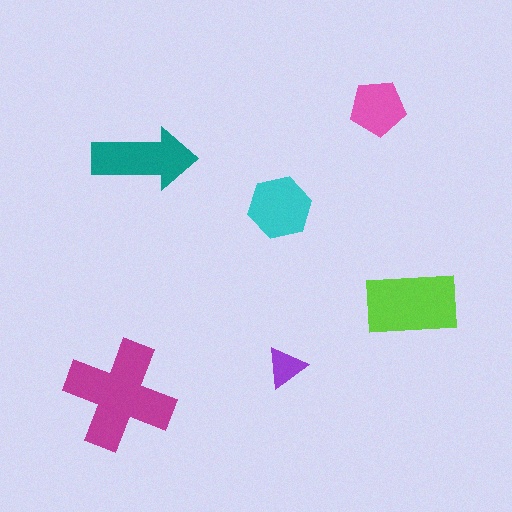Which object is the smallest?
The purple triangle.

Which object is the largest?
The magenta cross.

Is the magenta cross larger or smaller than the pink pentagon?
Larger.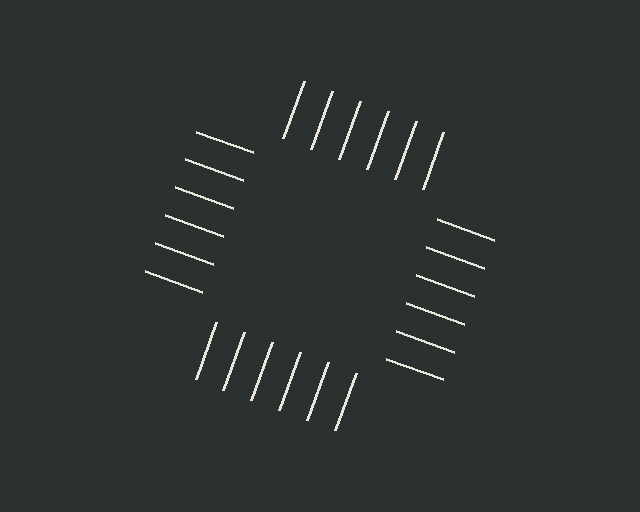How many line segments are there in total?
24 — 6 along each of the 4 edges.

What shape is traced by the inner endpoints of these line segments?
An illusory square — the line segments terminate on its edges but no continuous stroke is drawn.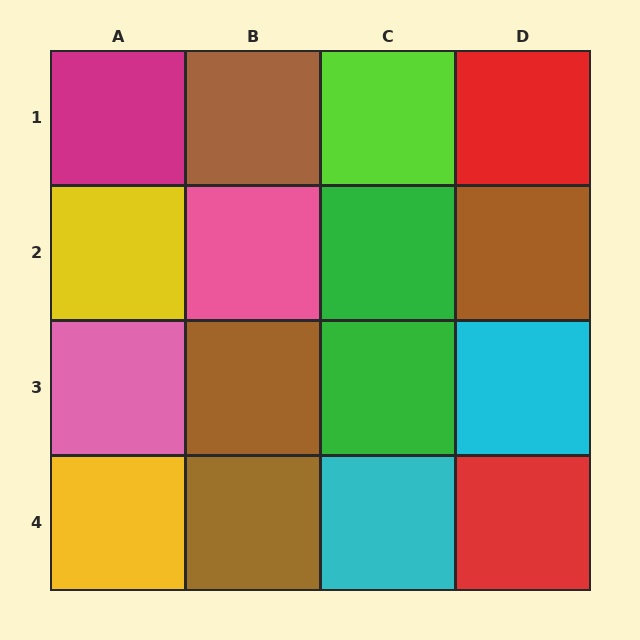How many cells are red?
2 cells are red.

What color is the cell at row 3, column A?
Pink.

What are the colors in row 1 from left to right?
Magenta, brown, lime, red.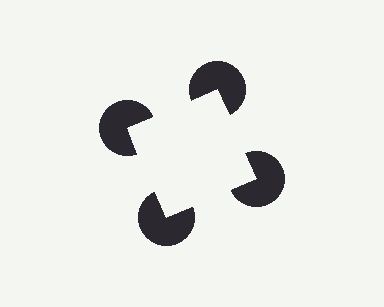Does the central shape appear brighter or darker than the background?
It typically appears slightly brighter than the background, even though no actual brightness change is drawn.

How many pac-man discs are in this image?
There are 4 — one at each vertex of the illusory square.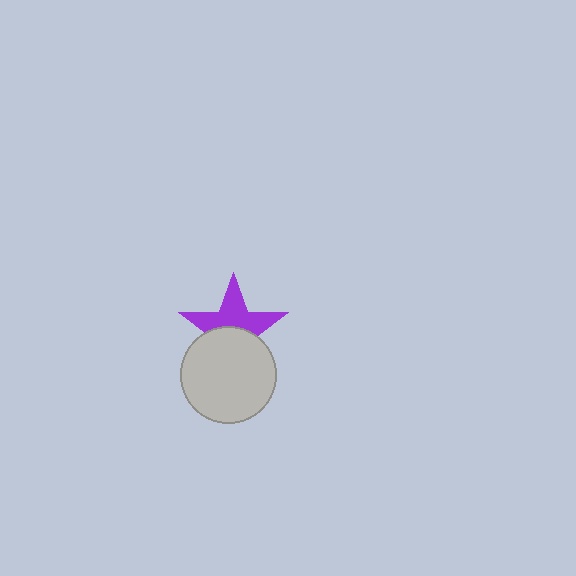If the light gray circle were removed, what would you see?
You would see the complete purple star.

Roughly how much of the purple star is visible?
About half of it is visible (roughly 53%).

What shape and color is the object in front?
The object in front is a light gray circle.